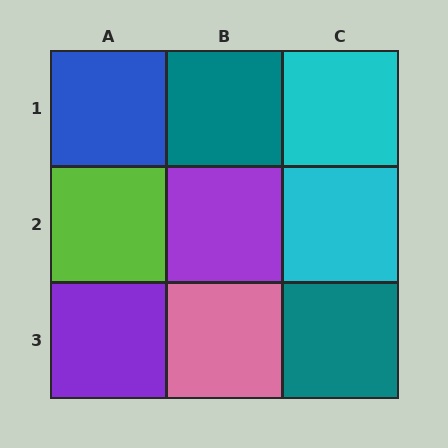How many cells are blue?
1 cell is blue.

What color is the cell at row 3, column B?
Pink.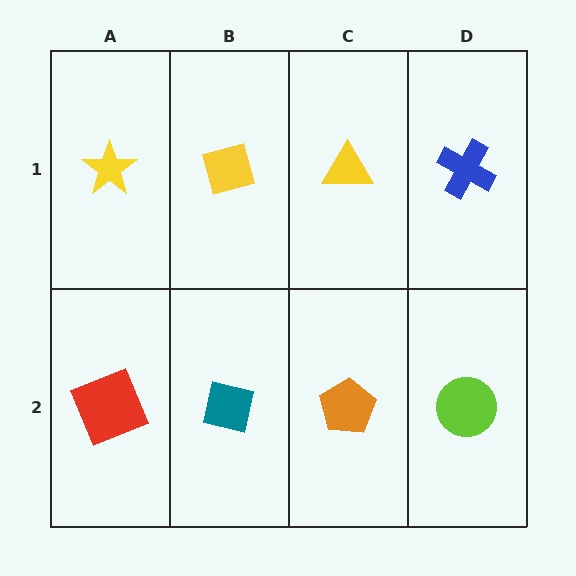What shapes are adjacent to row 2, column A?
A yellow star (row 1, column A), a teal square (row 2, column B).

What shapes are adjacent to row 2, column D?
A blue cross (row 1, column D), an orange pentagon (row 2, column C).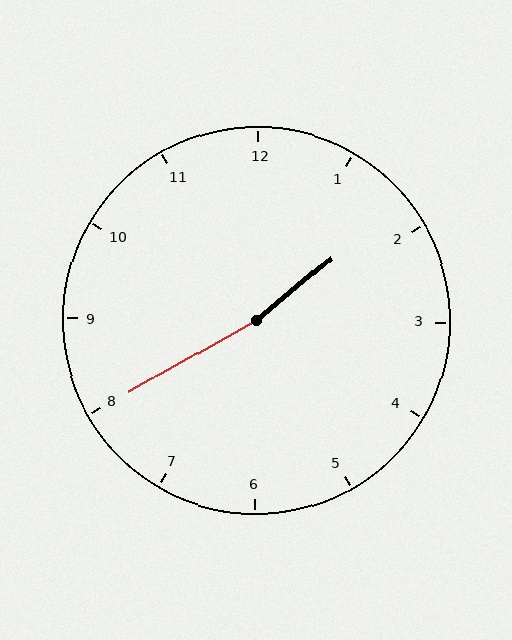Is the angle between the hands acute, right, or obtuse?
It is obtuse.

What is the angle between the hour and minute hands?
Approximately 170 degrees.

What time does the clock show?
1:40.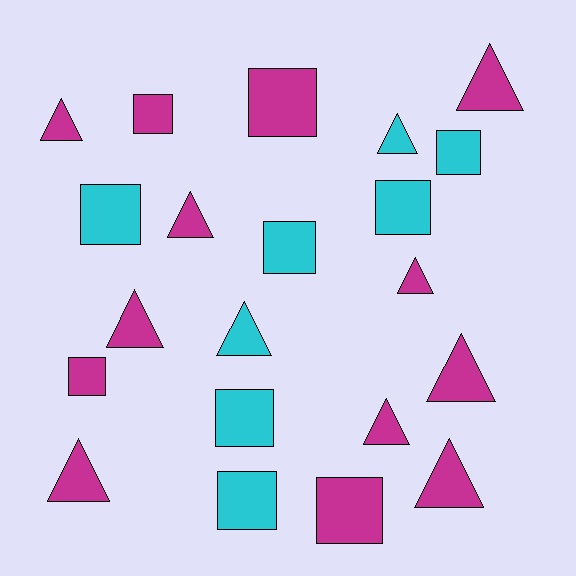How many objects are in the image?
There are 21 objects.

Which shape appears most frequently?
Triangle, with 11 objects.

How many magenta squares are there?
There are 4 magenta squares.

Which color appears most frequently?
Magenta, with 13 objects.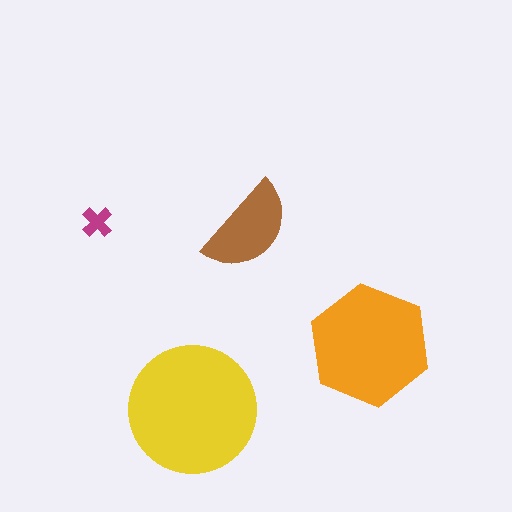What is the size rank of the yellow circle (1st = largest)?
1st.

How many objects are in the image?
There are 4 objects in the image.